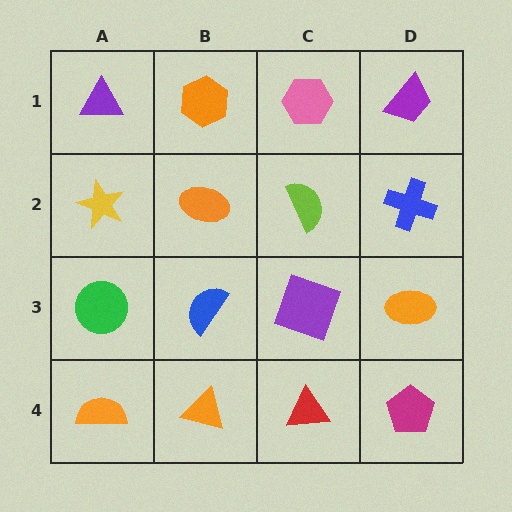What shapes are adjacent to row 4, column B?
A blue semicircle (row 3, column B), an orange semicircle (row 4, column A), a red triangle (row 4, column C).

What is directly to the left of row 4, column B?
An orange semicircle.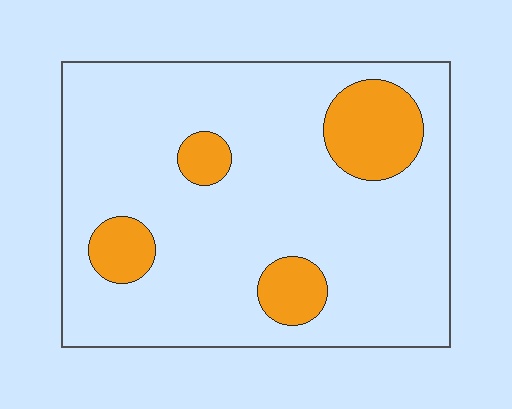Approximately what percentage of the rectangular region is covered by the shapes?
Approximately 15%.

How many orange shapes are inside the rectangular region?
4.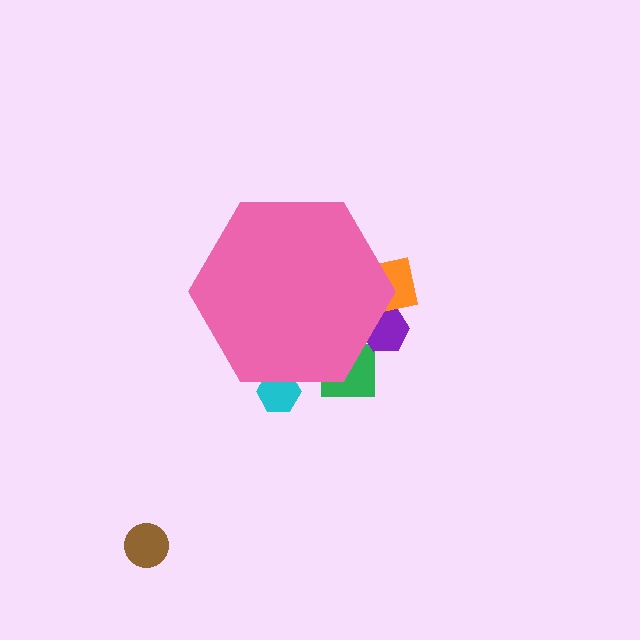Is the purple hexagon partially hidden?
Yes, the purple hexagon is partially hidden behind the pink hexagon.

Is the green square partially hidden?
Yes, the green square is partially hidden behind the pink hexagon.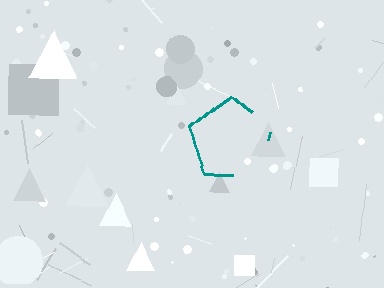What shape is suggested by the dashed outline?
The dashed outline suggests a pentagon.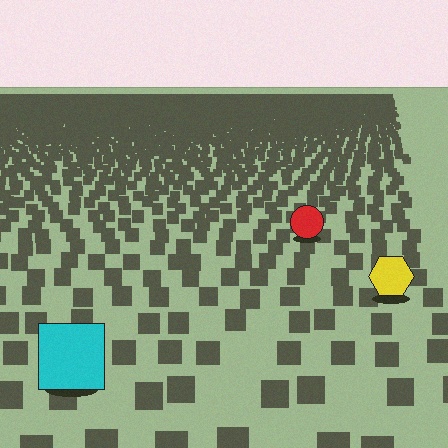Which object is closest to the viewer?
The cyan square is closest. The texture marks near it are larger and more spread out.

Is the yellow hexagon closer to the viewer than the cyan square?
No. The cyan square is closer — you can tell from the texture gradient: the ground texture is coarser near it.